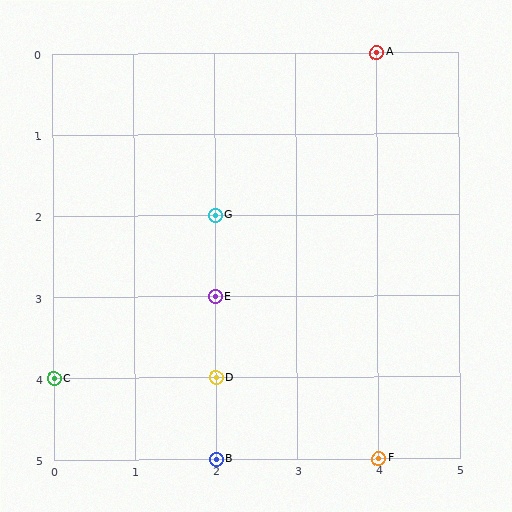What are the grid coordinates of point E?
Point E is at grid coordinates (2, 3).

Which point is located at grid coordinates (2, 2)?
Point G is at (2, 2).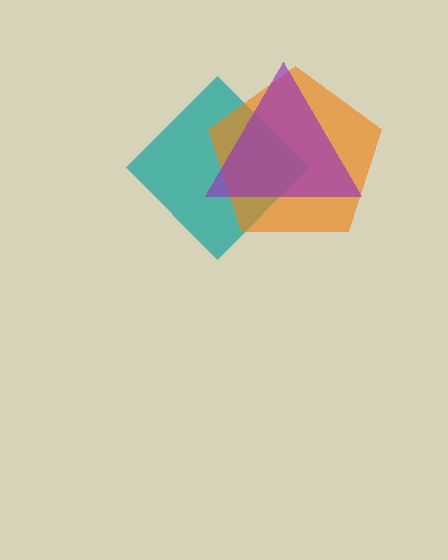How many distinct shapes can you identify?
There are 3 distinct shapes: a teal diamond, an orange pentagon, a purple triangle.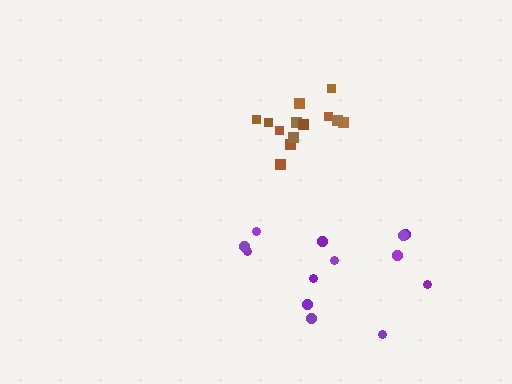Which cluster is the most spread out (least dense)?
Purple.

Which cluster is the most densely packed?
Brown.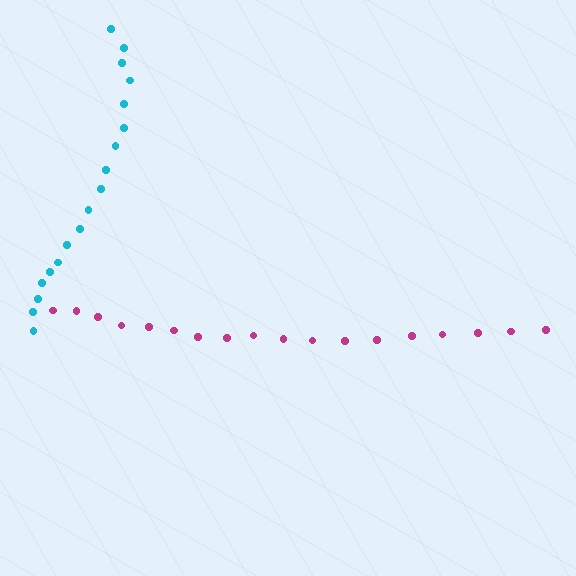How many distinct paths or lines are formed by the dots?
There are 2 distinct paths.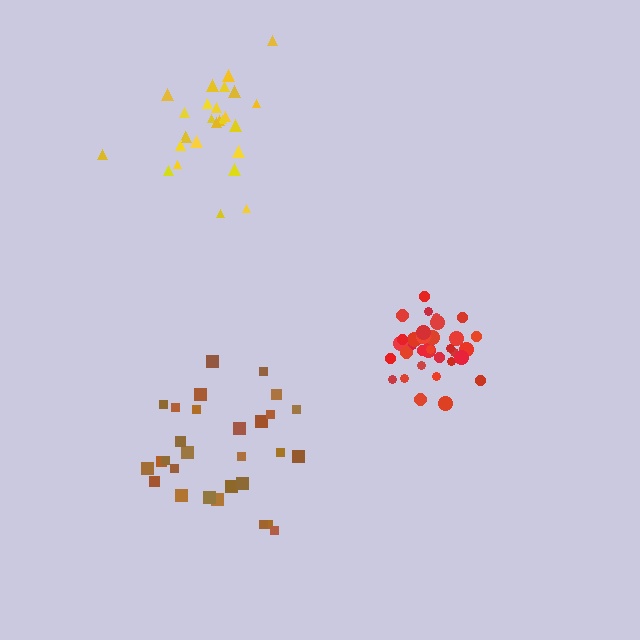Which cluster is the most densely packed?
Red.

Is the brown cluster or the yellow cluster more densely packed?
Yellow.